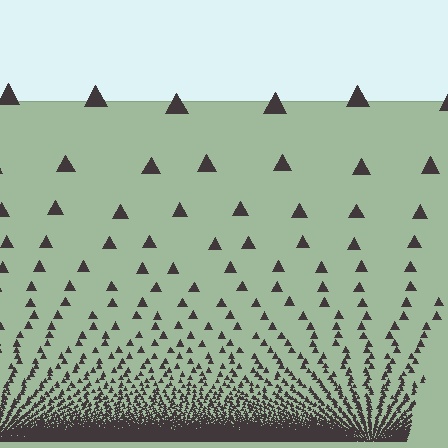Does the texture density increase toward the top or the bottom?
Density increases toward the bottom.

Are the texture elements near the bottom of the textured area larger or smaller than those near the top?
Smaller. The gradient is inverted — elements near the bottom are smaller and denser.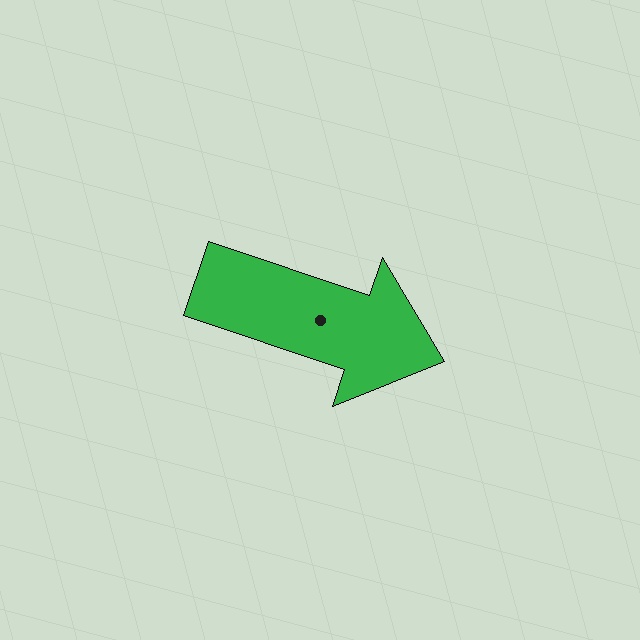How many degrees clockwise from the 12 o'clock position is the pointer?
Approximately 108 degrees.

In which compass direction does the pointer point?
East.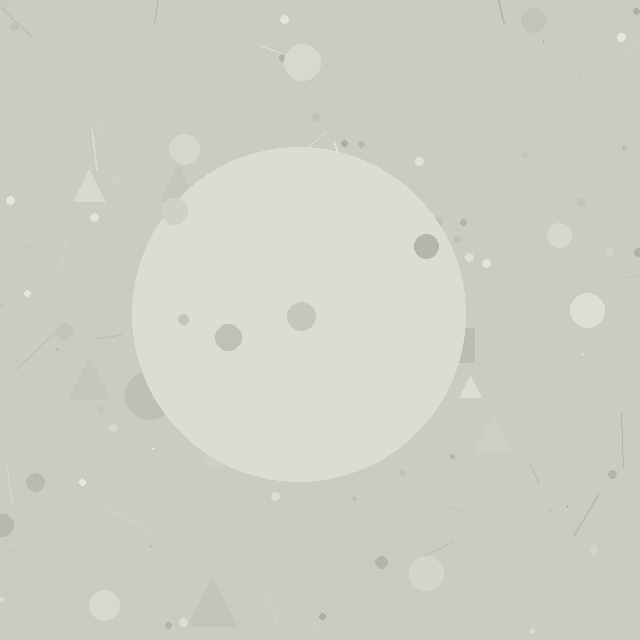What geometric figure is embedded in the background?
A circle is embedded in the background.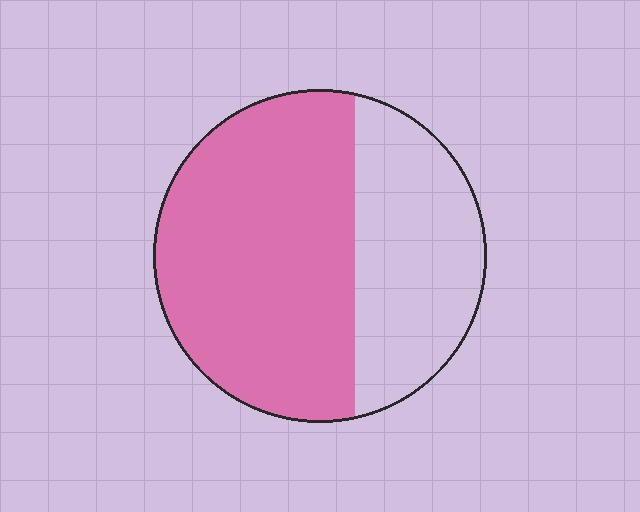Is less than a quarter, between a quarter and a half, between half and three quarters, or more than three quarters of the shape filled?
Between half and three quarters.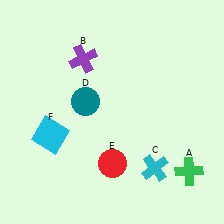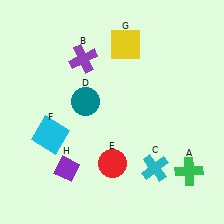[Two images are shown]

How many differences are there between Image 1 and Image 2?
There are 2 differences between the two images.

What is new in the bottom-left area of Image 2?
A purple diamond (H) was added in the bottom-left area of Image 2.